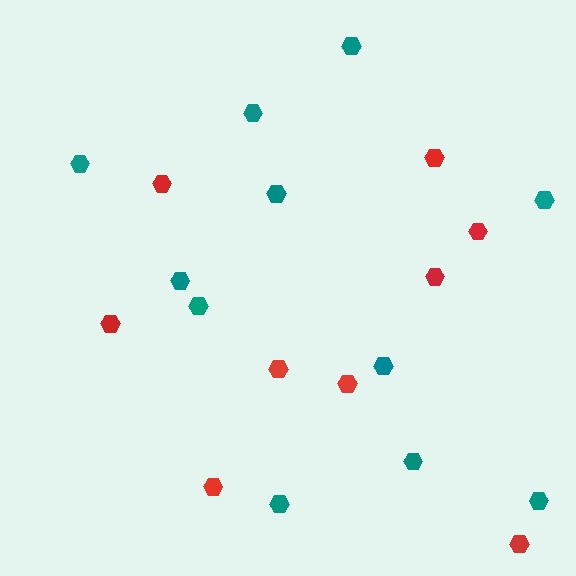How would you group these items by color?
There are 2 groups: one group of red hexagons (9) and one group of teal hexagons (11).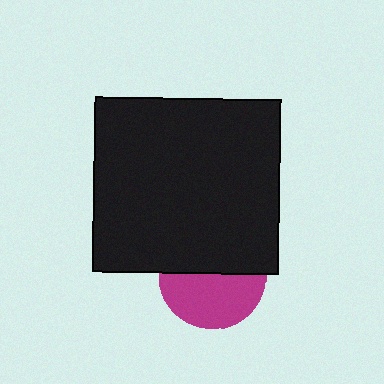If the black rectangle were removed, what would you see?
You would see the complete magenta circle.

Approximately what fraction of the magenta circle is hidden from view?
Roughly 48% of the magenta circle is hidden behind the black rectangle.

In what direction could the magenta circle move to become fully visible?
The magenta circle could move down. That would shift it out from behind the black rectangle entirely.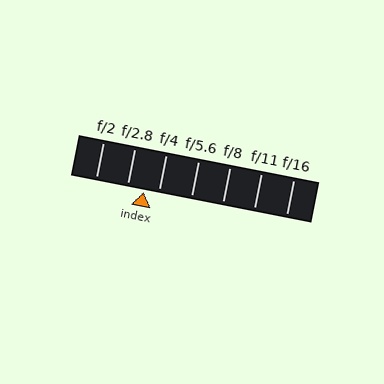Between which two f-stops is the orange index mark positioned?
The index mark is between f/2.8 and f/4.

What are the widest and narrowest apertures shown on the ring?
The widest aperture shown is f/2 and the narrowest is f/16.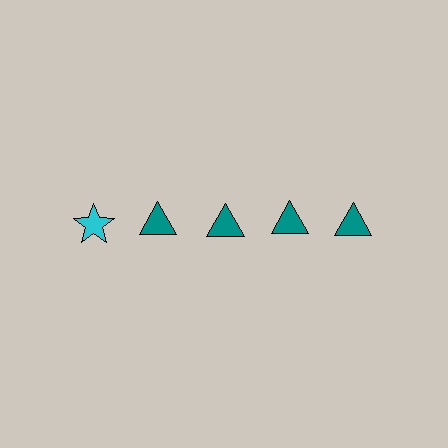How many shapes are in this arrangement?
There are 5 shapes arranged in a grid pattern.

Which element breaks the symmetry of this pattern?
The cyan star in the top row, leftmost column breaks the symmetry. All other shapes are teal triangles.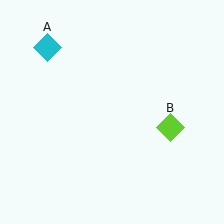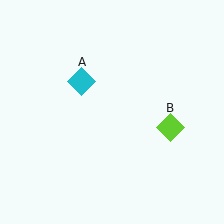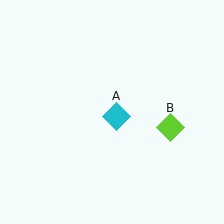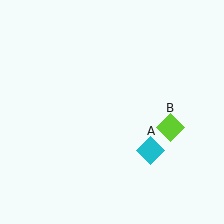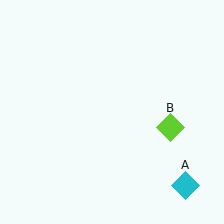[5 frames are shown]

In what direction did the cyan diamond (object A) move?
The cyan diamond (object A) moved down and to the right.